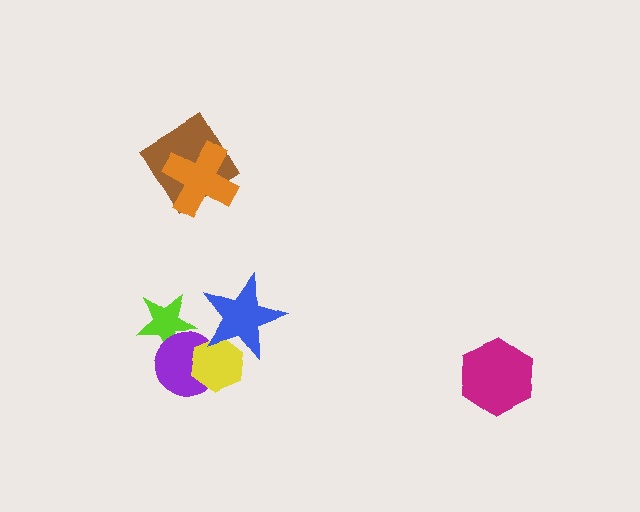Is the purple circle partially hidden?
Yes, it is partially covered by another shape.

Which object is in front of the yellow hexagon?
The blue star is in front of the yellow hexagon.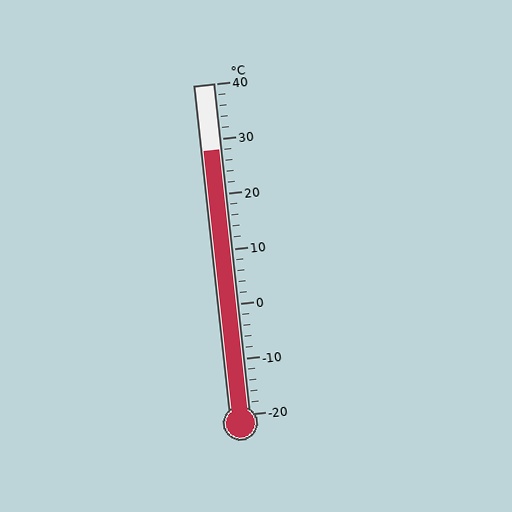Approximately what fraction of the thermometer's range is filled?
The thermometer is filled to approximately 80% of its range.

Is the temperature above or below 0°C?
The temperature is above 0°C.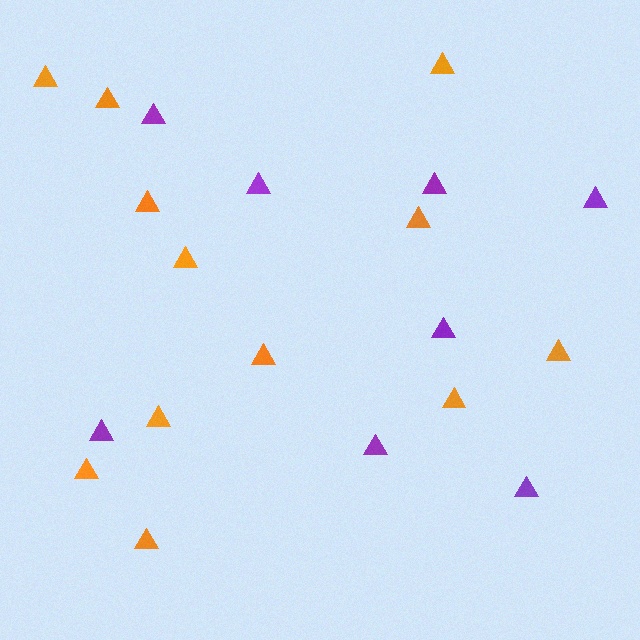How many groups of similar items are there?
There are 2 groups: one group of purple triangles (8) and one group of orange triangles (12).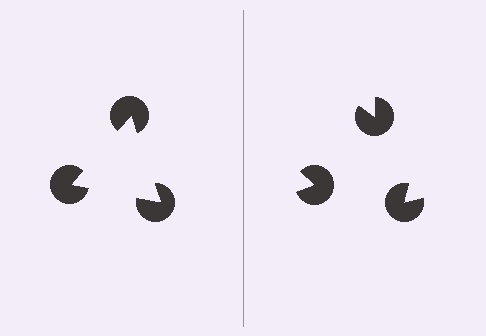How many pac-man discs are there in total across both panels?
6 — 3 on each side.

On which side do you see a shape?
An illusory triangle appears on the left side. On the right side the wedge cuts are rotated, so no coherent shape forms.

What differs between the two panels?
The pac-man discs are positioned identically on both sides; only the wedge orientations differ. On the left they align to a triangle; on the right they are misaligned.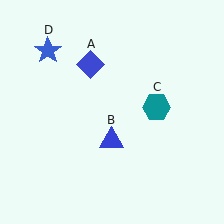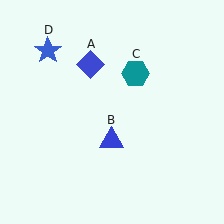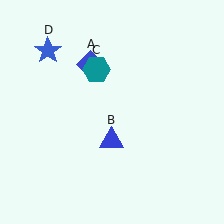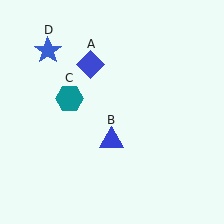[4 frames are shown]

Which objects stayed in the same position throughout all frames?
Blue diamond (object A) and blue triangle (object B) and blue star (object D) remained stationary.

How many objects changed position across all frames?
1 object changed position: teal hexagon (object C).